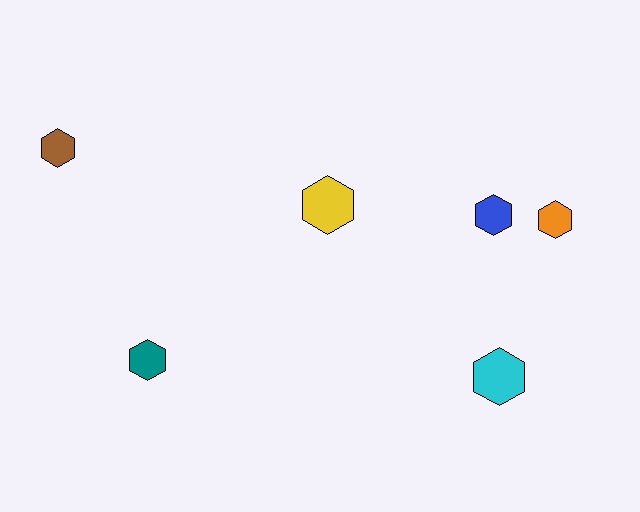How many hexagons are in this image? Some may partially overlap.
There are 6 hexagons.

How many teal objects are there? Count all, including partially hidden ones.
There is 1 teal object.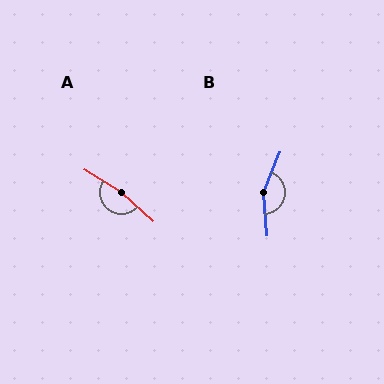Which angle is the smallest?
B, at approximately 154 degrees.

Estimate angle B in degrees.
Approximately 154 degrees.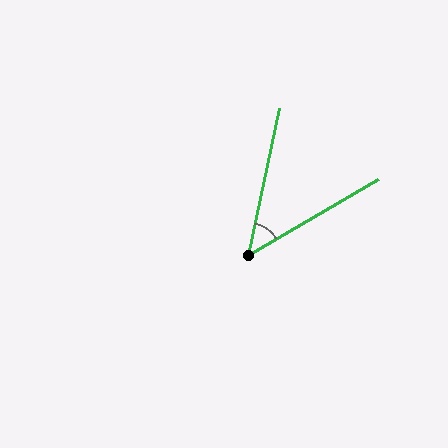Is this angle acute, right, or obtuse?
It is acute.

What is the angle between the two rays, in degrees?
Approximately 48 degrees.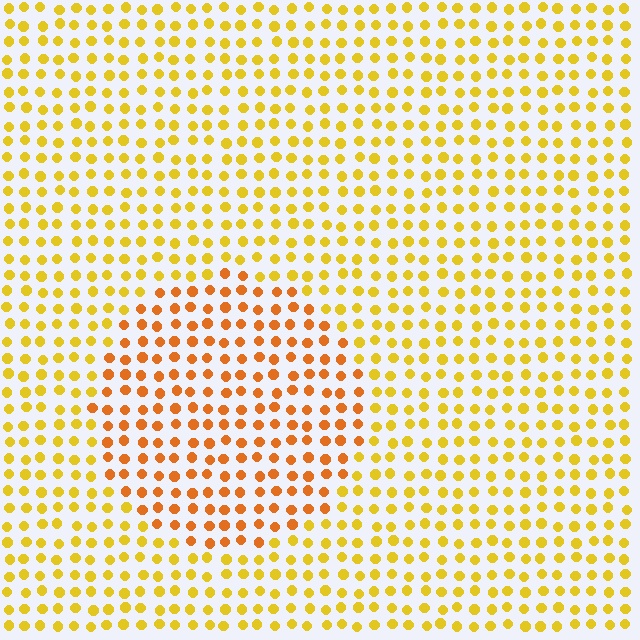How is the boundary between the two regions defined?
The boundary is defined purely by a slight shift in hue (about 27 degrees). Spacing, size, and orientation are identical on both sides.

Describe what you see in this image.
The image is filled with small yellow elements in a uniform arrangement. A circle-shaped region is visible where the elements are tinted to a slightly different hue, forming a subtle color boundary.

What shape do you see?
I see a circle.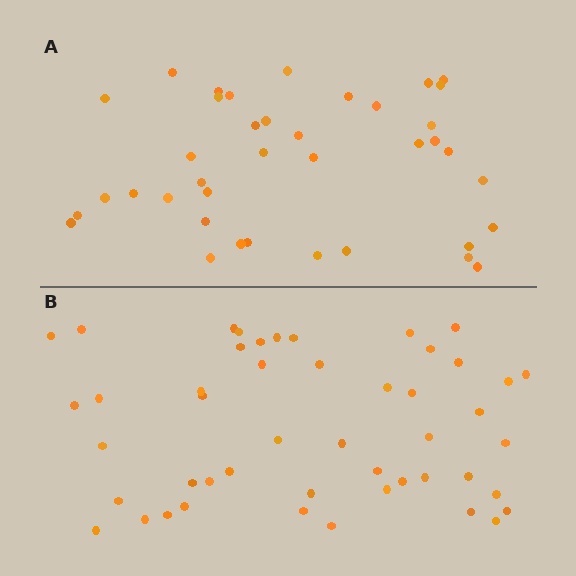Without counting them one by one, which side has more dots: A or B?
Region B (the bottom region) has more dots.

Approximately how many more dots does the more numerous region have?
Region B has roughly 8 or so more dots than region A.